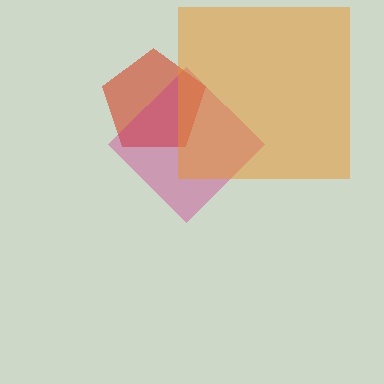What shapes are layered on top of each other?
The layered shapes are: a red pentagon, a magenta diamond, an orange square.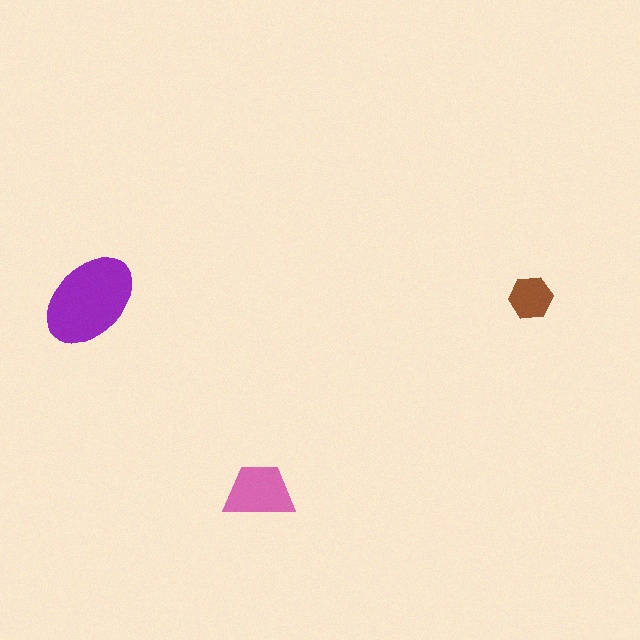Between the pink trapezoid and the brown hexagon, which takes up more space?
The pink trapezoid.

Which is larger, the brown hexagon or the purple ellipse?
The purple ellipse.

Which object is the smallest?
The brown hexagon.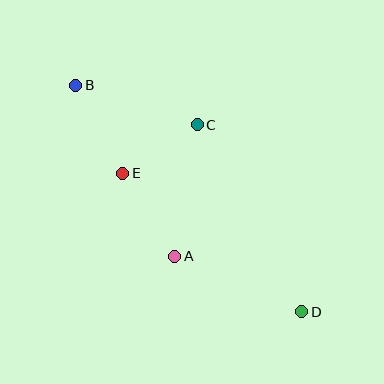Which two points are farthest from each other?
Points B and D are farthest from each other.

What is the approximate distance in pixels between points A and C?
The distance between A and C is approximately 133 pixels.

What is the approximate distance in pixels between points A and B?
The distance between A and B is approximately 198 pixels.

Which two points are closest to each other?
Points C and E are closest to each other.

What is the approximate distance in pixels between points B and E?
The distance between B and E is approximately 100 pixels.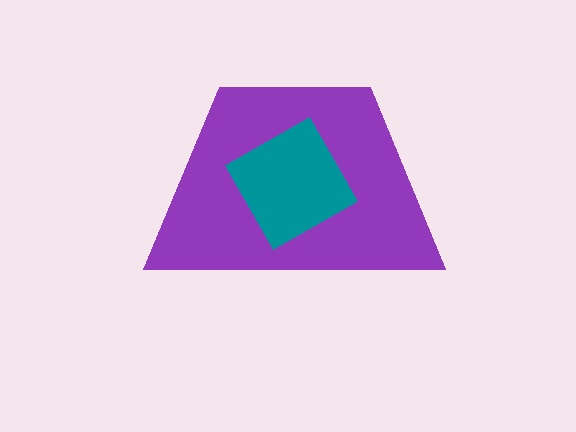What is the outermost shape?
The purple trapezoid.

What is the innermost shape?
The teal diamond.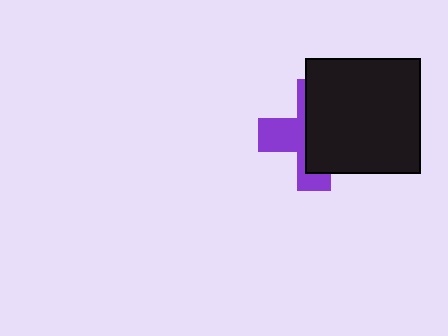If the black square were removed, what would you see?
You would see the complete purple cross.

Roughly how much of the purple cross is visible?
A small part of it is visible (roughly 42%).